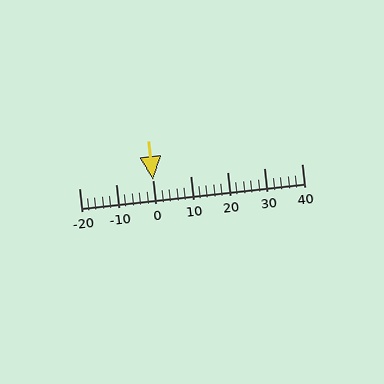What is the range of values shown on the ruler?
The ruler shows values from -20 to 40.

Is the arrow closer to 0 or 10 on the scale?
The arrow is closer to 0.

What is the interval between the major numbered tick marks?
The major tick marks are spaced 10 units apart.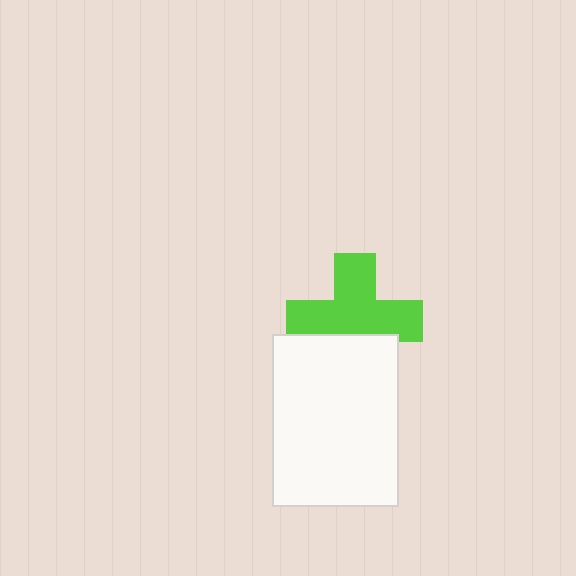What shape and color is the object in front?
The object in front is a white rectangle.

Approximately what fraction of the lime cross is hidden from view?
Roughly 30% of the lime cross is hidden behind the white rectangle.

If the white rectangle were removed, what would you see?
You would see the complete lime cross.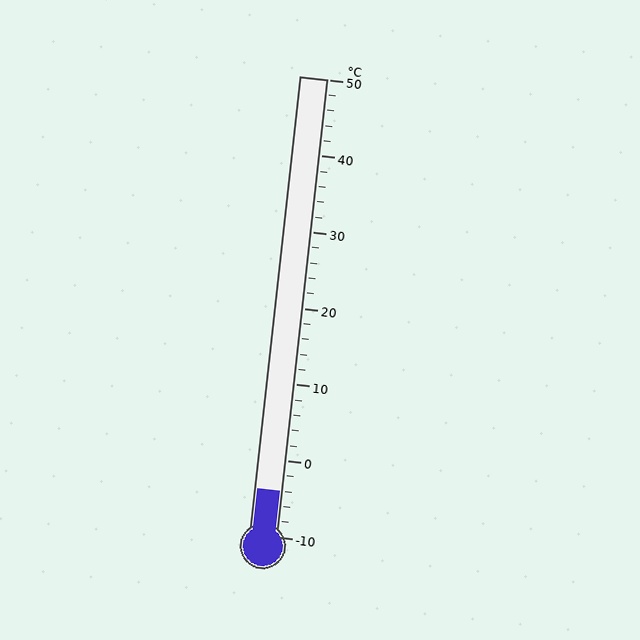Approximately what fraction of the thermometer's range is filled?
The thermometer is filled to approximately 10% of its range.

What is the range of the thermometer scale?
The thermometer scale ranges from -10°C to 50°C.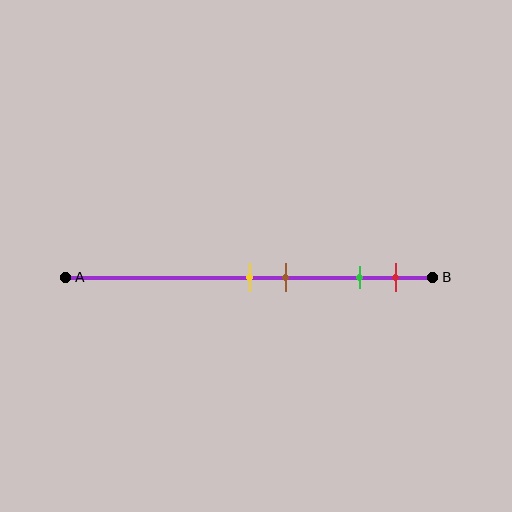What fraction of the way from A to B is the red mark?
The red mark is approximately 90% (0.9) of the way from A to B.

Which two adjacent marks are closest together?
The yellow and brown marks are the closest adjacent pair.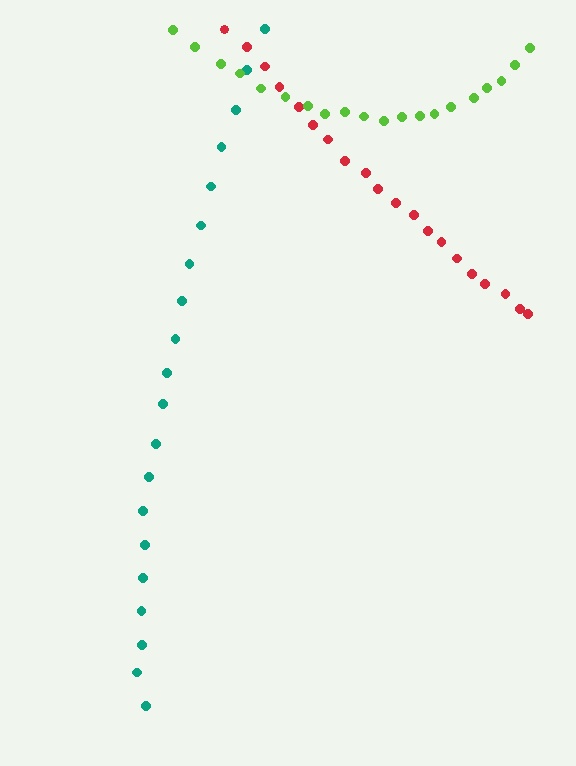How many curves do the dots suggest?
There are 3 distinct paths.